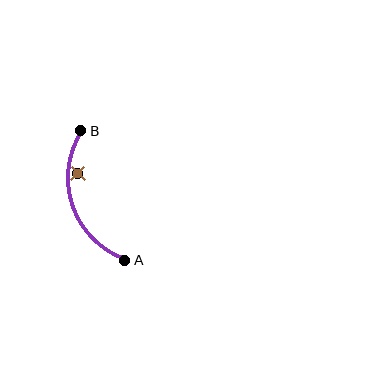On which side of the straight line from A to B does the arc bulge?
The arc bulges to the left of the straight line connecting A and B.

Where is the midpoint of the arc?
The arc midpoint is the point on the curve farthest from the straight line joining A and B. It sits to the left of that line.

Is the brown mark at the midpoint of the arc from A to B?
No — the brown mark does not lie on the arc at all. It sits slightly inside the curve.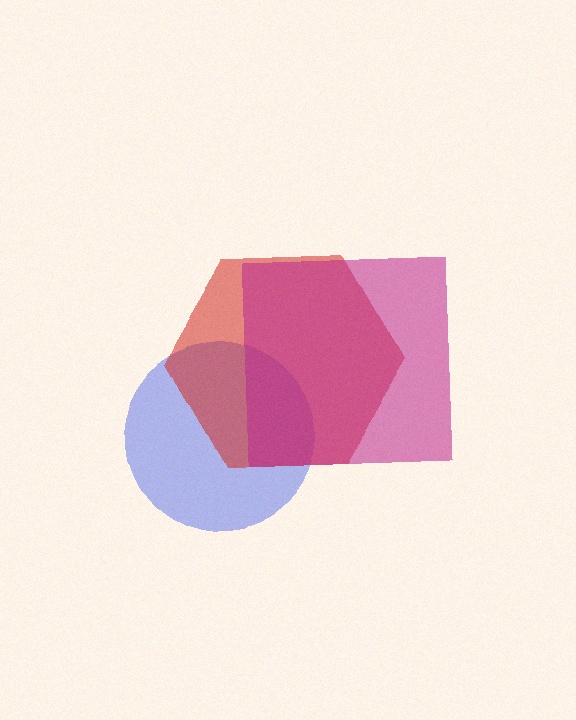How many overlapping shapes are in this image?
There are 3 overlapping shapes in the image.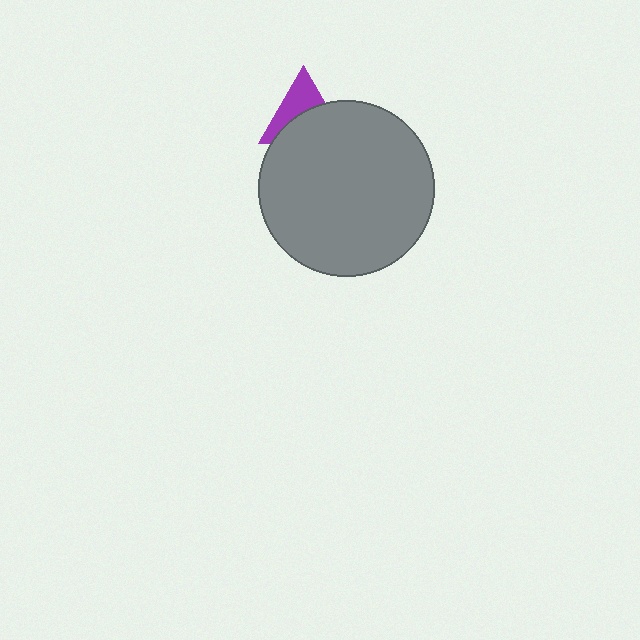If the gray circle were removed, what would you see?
You would see the complete purple triangle.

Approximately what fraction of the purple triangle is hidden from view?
Roughly 53% of the purple triangle is hidden behind the gray circle.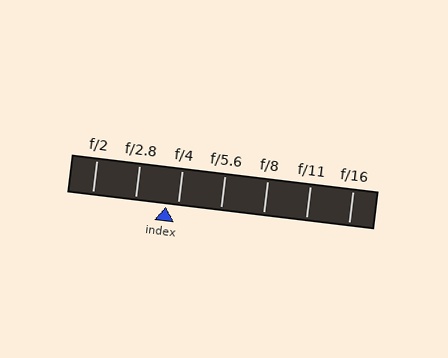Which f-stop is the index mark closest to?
The index mark is closest to f/4.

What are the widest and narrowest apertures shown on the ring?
The widest aperture shown is f/2 and the narrowest is f/16.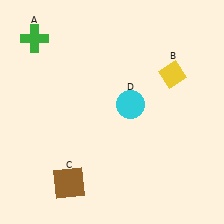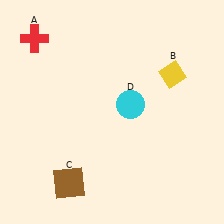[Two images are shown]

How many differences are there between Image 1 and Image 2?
There is 1 difference between the two images.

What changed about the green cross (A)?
In Image 1, A is green. In Image 2, it changed to red.